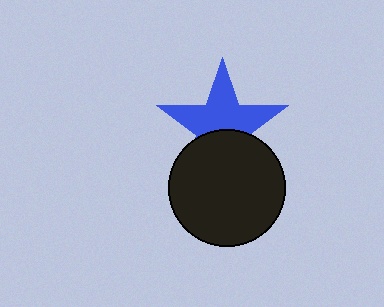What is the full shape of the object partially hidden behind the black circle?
The partially hidden object is a blue star.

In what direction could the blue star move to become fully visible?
The blue star could move up. That would shift it out from behind the black circle entirely.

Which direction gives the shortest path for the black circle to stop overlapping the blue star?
Moving down gives the shortest separation.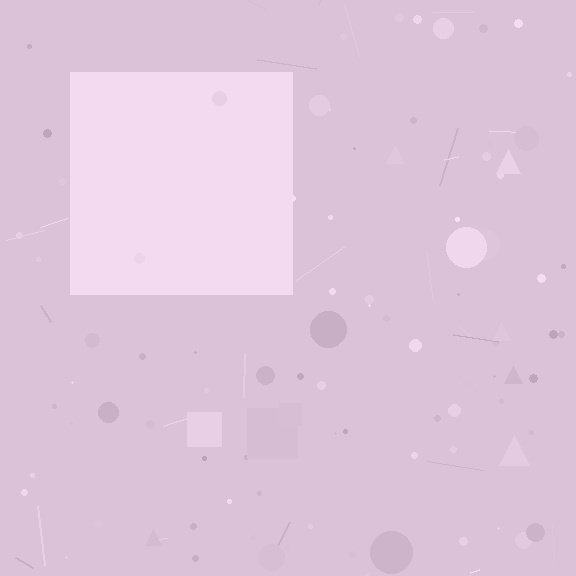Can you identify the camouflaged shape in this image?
The camouflaged shape is a square.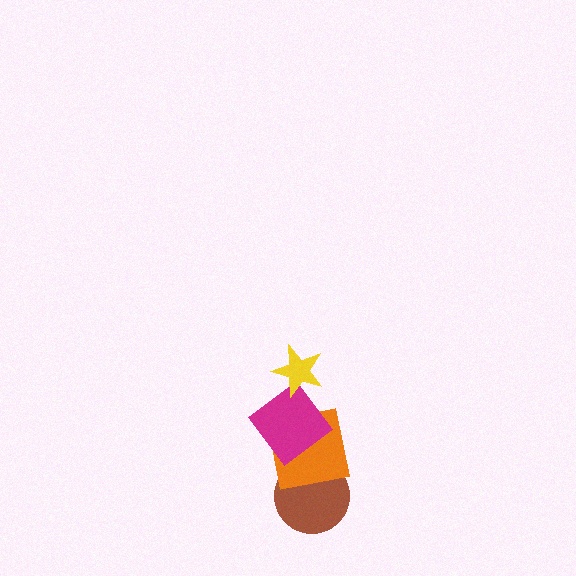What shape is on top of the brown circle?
The orange square is on top of the brown circle.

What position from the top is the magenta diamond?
The magenta diamond is 2nd from the top.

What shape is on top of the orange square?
The magenta diamond is on top of the orange square.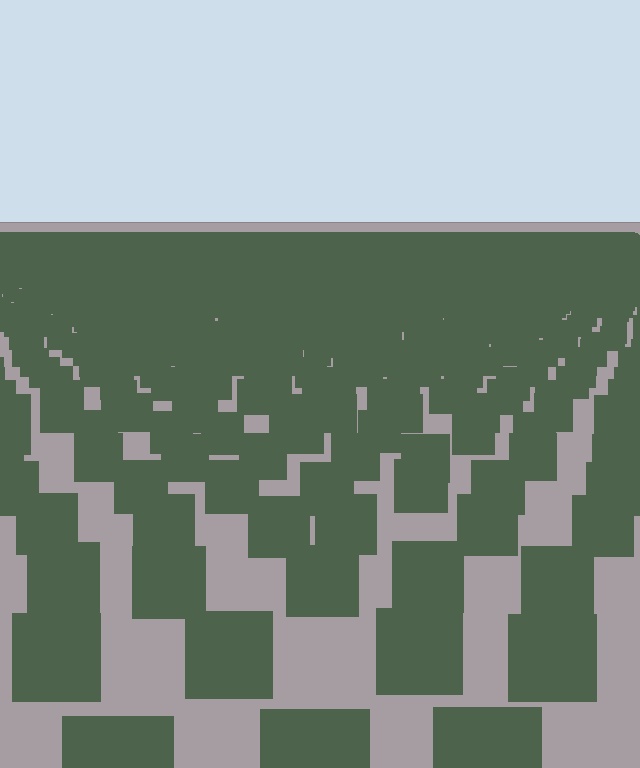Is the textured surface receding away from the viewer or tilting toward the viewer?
The surface is receding away from the viewer. Texture elements get smaller and denser toward the top.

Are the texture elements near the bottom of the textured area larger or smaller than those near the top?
Larger. Near the bottom, elements are closer to the viewer and appear at a bigger on-screen size.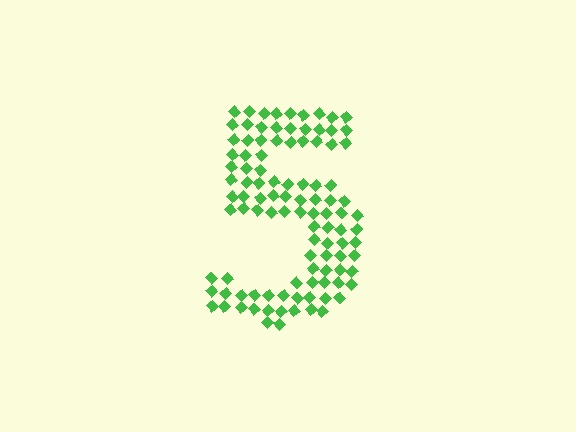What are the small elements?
The small elements are diamonds.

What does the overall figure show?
The overall figure shows the digit 5.